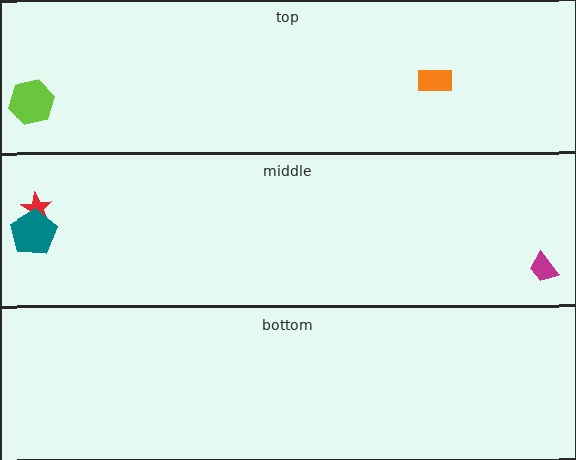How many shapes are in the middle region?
3.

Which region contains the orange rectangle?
The top region.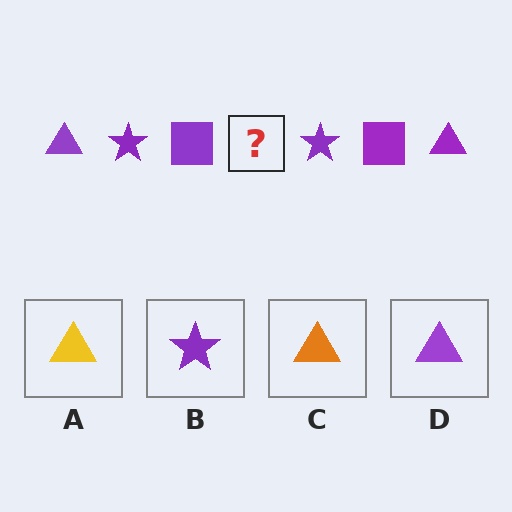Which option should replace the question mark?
Option D.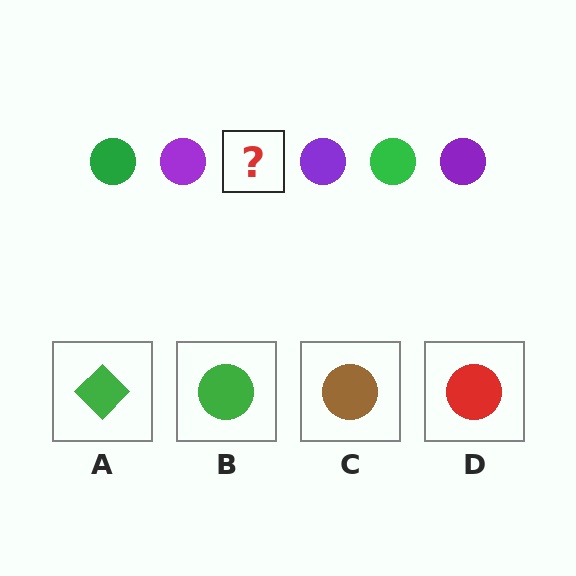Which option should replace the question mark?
Option B.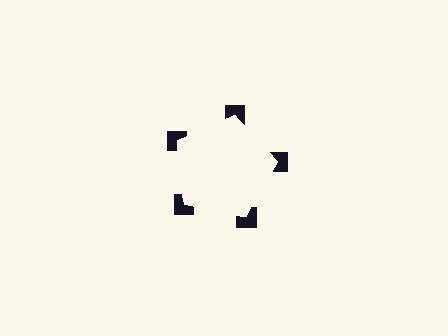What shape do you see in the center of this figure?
An illusory pentagon — its edges are inferred from the aligned wedge cuts in the notched squares, not physically drawn.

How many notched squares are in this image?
There are 5 — one at each vertex of the illusory pentagon.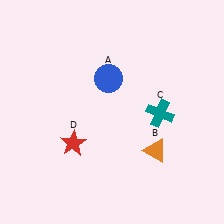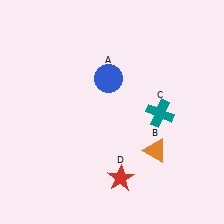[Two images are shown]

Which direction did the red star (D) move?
The red star (D) moved right.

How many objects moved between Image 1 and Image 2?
1 object moved between the two images.